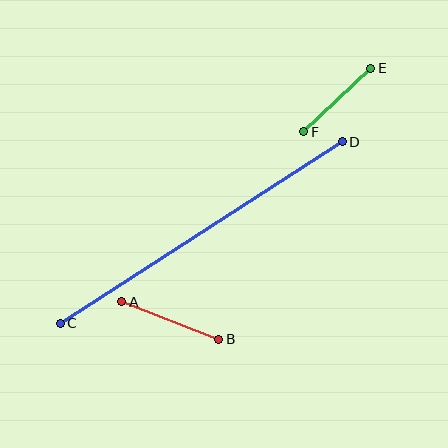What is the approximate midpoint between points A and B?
The midpoint is at approximately (170, 320) pixels.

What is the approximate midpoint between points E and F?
The midpoint is at approximately (337, 100) pixels.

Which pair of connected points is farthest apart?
Points C and D are farthest apart.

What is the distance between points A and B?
The distance is approximately 104 pixels.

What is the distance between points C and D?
The distance is approximately 335 pixels.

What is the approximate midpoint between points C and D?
The midpoint is at approximately (201, 232) pixels.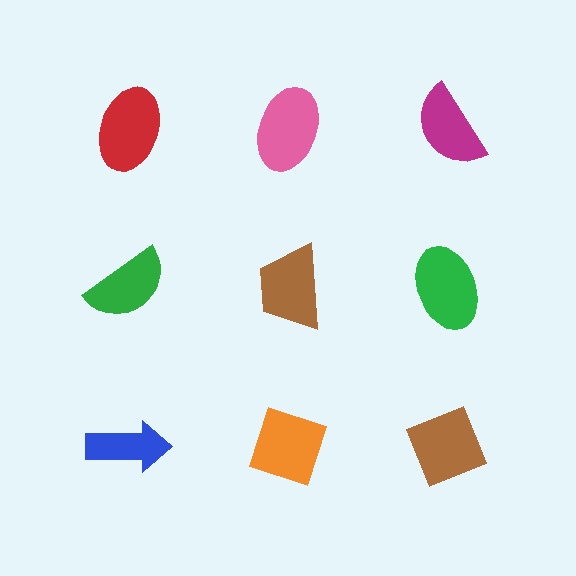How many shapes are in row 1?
3 shapes.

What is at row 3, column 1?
A blue arrow.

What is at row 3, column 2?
An orange diamond.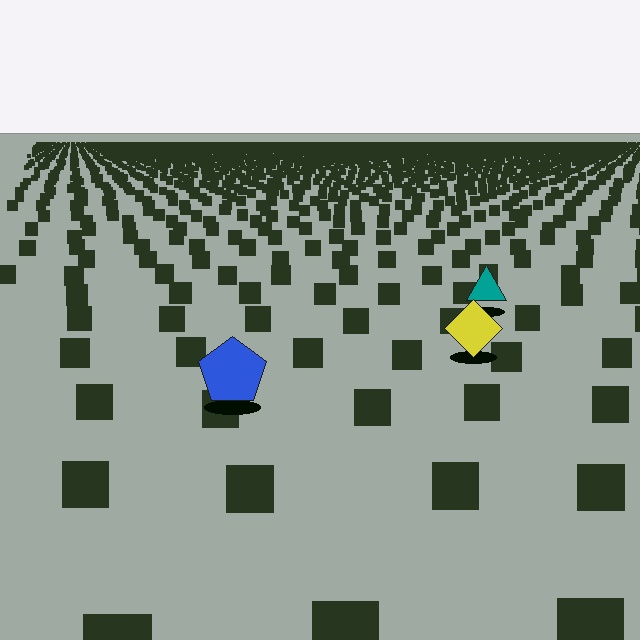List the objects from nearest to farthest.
From nearest to farthest: the blue pentagon, the yellow diamond, the teal triangle.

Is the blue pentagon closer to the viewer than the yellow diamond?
Yes. The blue pentagon is closer — you can tell from the texture gradient: the ground texture is coarser near it.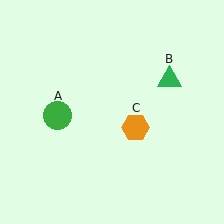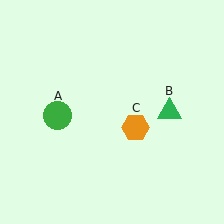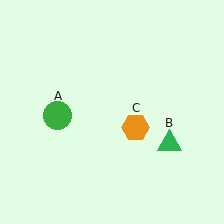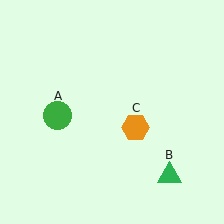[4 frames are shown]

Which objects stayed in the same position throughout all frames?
Green circle (object A) and orange hexagon (object C) remained stationary.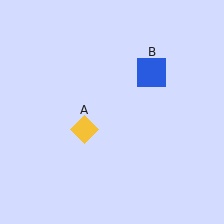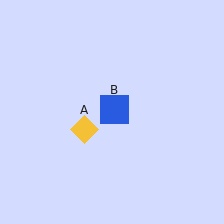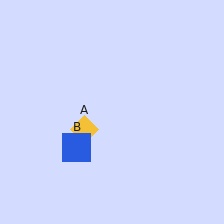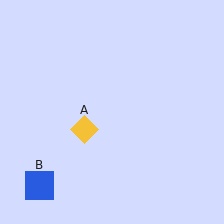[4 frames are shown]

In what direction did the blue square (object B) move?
The blue square (object B) moved down and to the left.